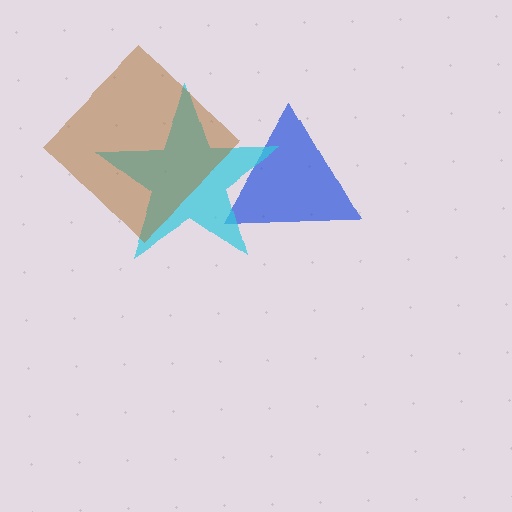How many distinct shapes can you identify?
There are 3 distinct shapes: a blue triangle, a cyan star, a brown diamond.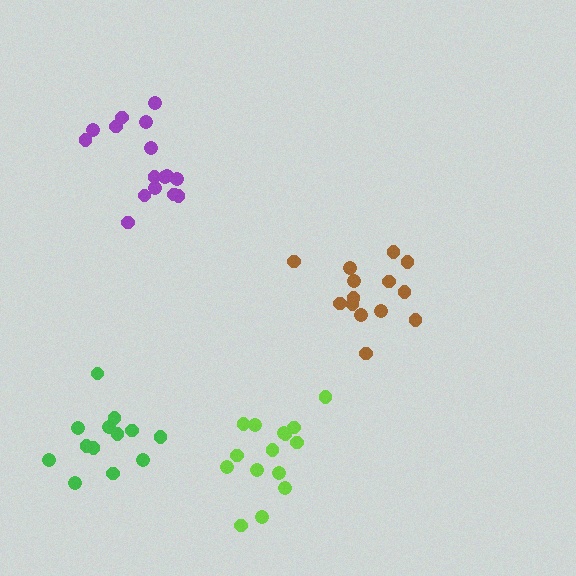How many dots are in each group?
Group 1: 15 dots, Group 2: 16 dots, Group 3: 14 dots, Group 4: 13 dots (58 total).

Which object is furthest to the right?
The brown cluster is rightmost.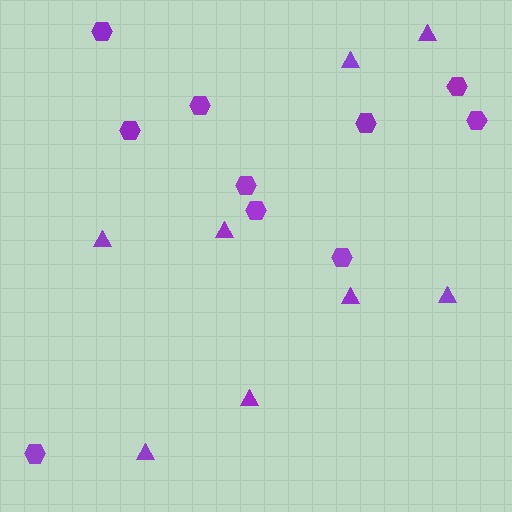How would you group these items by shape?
There are 2 groups: one group of triangles (8) and one group of hexagons (10).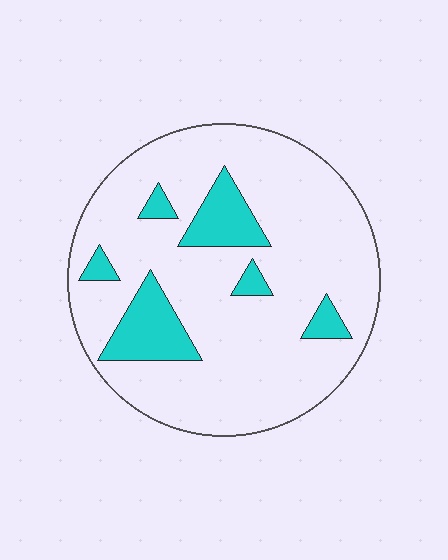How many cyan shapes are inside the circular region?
6.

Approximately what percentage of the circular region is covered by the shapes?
Approximately 15%.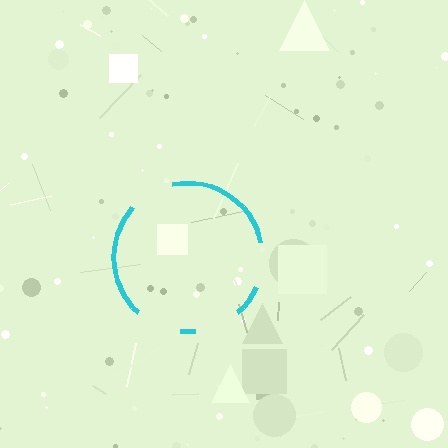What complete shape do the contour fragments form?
The contour fragments form a circle.